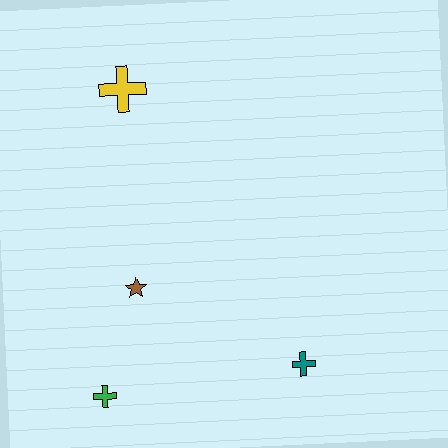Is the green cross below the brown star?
Yes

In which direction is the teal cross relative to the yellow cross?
The teal cross is below the yellow cross.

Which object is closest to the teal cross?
The brown star is closest to the teal cross.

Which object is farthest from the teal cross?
The yellow cross is farthest from the teal cross.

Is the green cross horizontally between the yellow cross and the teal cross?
No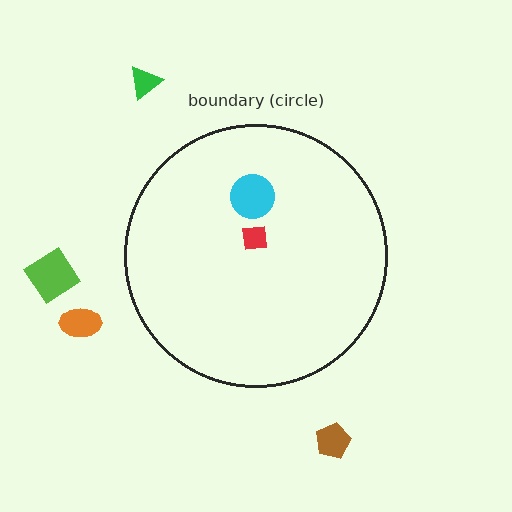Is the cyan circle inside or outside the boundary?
Inside.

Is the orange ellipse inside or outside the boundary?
Outside.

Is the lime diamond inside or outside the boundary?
Outside.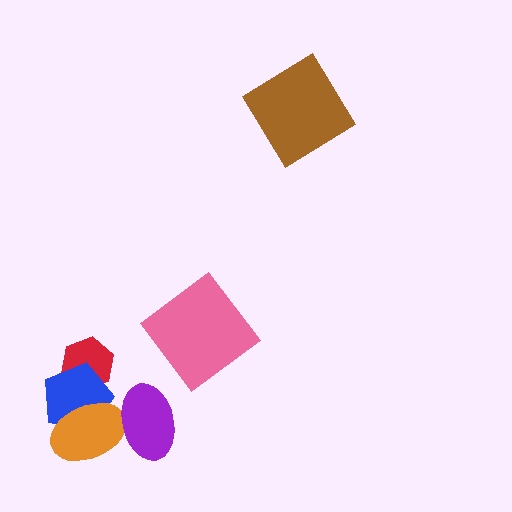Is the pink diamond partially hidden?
No, no other shape covers it.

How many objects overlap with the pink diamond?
0 objects overlap with the pink diamond.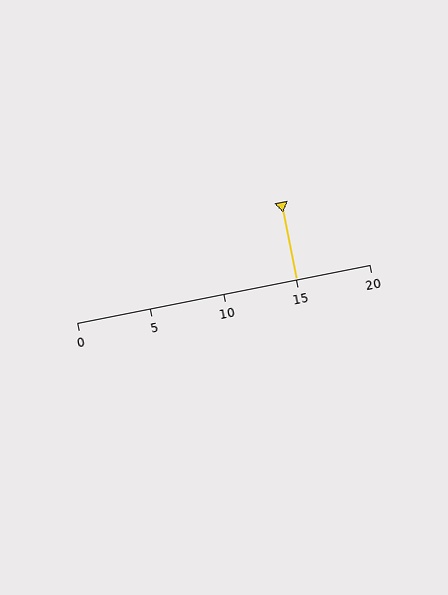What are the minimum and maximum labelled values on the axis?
The axis runs from 0 to 20.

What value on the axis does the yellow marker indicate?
The marker indicates approximately 15.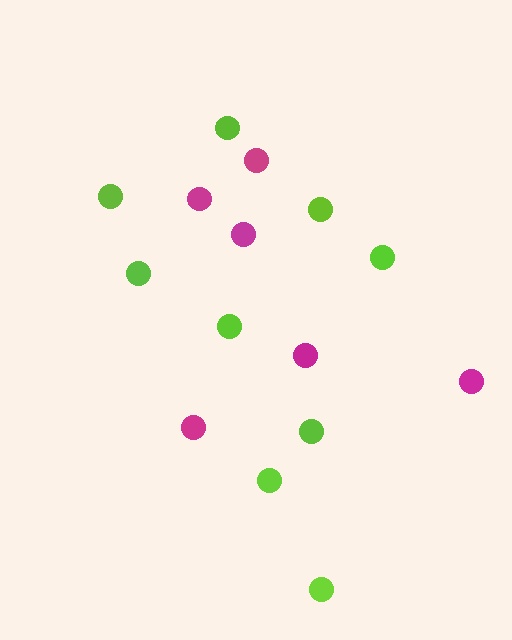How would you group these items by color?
There are 2 groups: one group of lime circles (9) and one group of magenta circles (6).